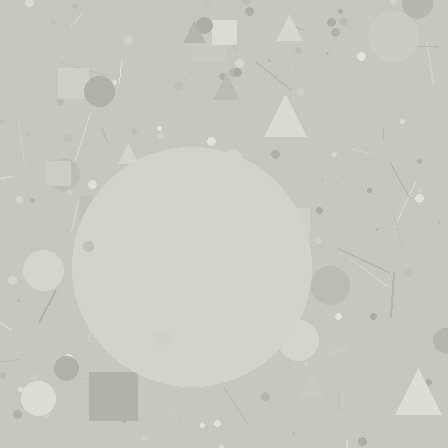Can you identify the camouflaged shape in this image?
The camouflaged shape is a circle.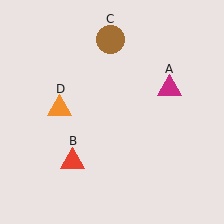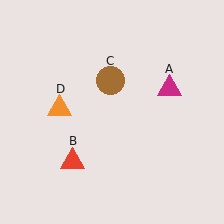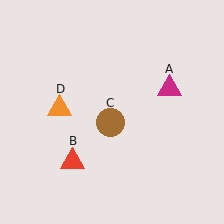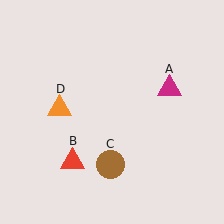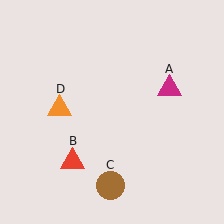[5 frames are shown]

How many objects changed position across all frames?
1 object changed position: brown circle (object C).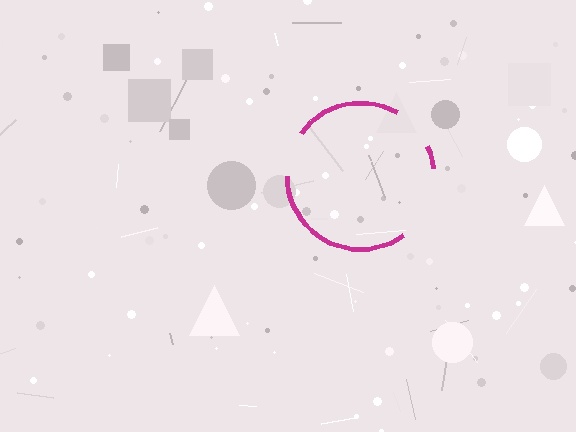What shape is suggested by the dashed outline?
The dashed outline suggests a circle.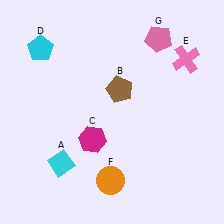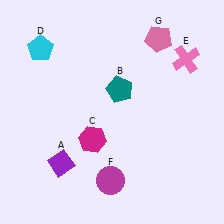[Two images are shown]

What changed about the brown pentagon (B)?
In Image 1, B is brown. In Image 2, it changed to teal.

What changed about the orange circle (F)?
In Image 1, F is orange. In Image 2, it changed to magenta.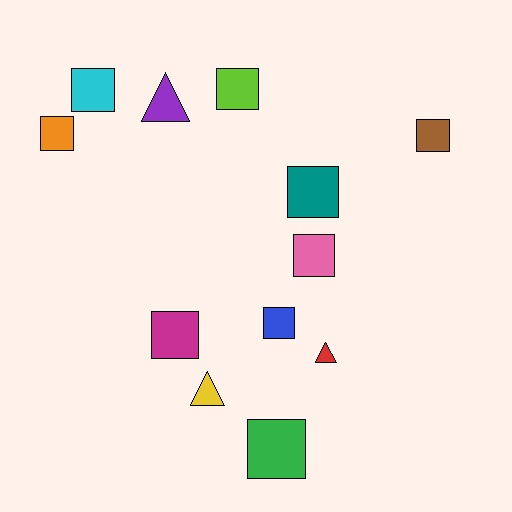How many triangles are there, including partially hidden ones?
There are 3 triangles.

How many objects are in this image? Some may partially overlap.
There are 12 objects.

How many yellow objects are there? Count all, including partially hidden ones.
There is 1 yellow object.